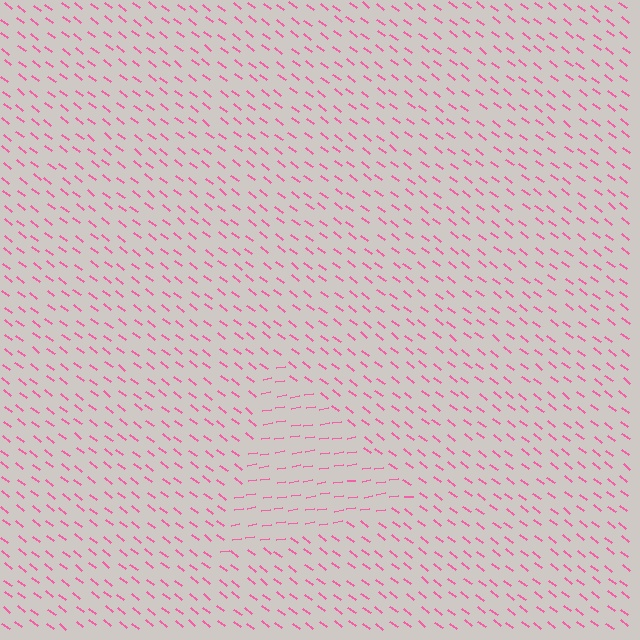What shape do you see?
I see a triangle.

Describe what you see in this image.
The image is filled with small pink line segments. A triangle region in the image has lines oriented differently from the surrounding lines, creating a visible texture boundary.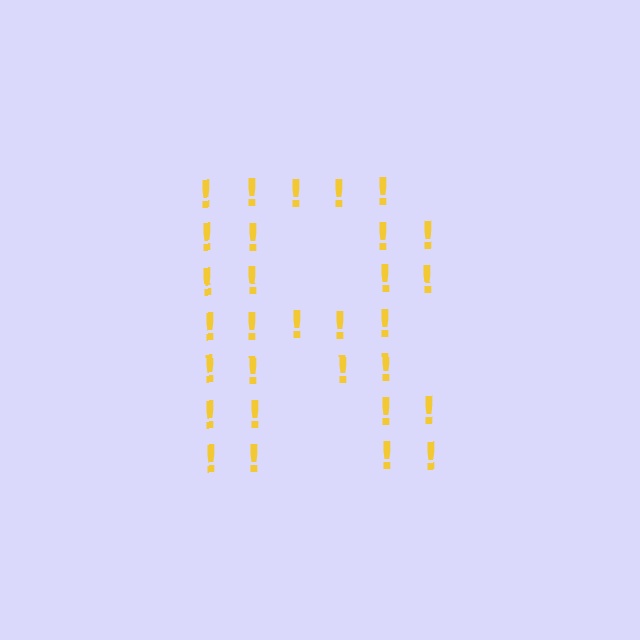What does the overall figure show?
The overall figure shows the letter R.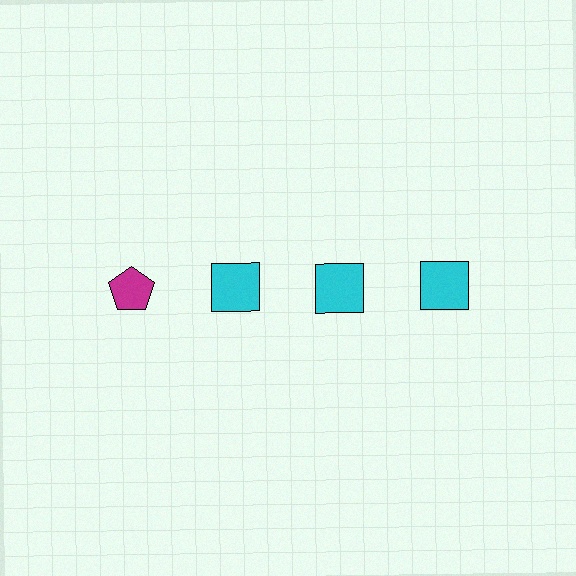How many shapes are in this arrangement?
There are 4 shapes arranged in a grid pattern.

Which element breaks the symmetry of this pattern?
The magenta pentagon in the top row, leftmost column breaks the symmetry. All other shapes are cyan squares.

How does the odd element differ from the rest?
It differs in both color (magenta instead of cyan) and shape (pentagon instead of square).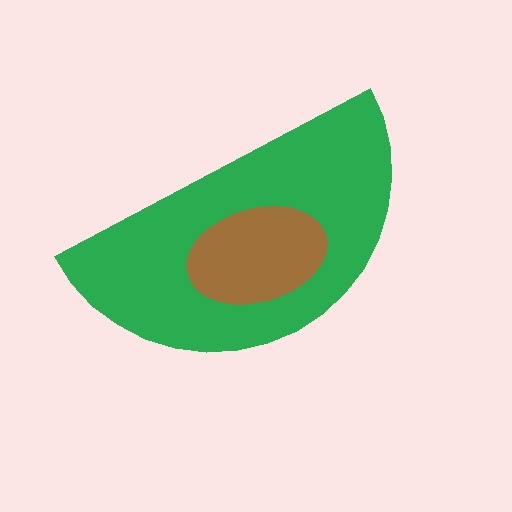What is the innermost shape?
The brown ellipse.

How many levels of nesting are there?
2.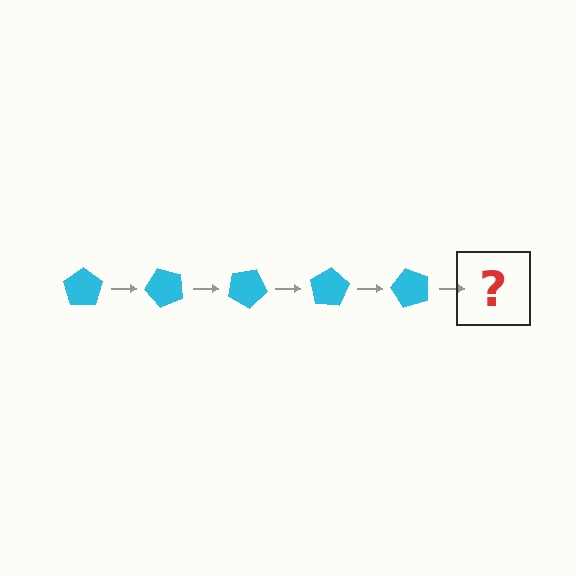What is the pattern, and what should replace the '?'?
The pattern is that the pentagon rotates 50 degrees each step. The '?' should be a cyan pentagon rotated 250 degrees.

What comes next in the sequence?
The next element should be a cyan pentagon rotated 250 degrees.